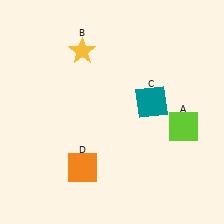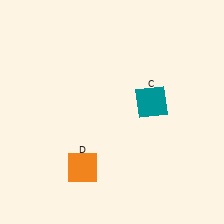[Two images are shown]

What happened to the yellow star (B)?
The yellow star (B) was removed in Image 2. It was in the top-left area of Image 1.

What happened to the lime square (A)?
The lime square (A) was removed in Image 2. It was in the bottom-right area of Image 1.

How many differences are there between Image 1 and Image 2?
There are 2 differences between the two images.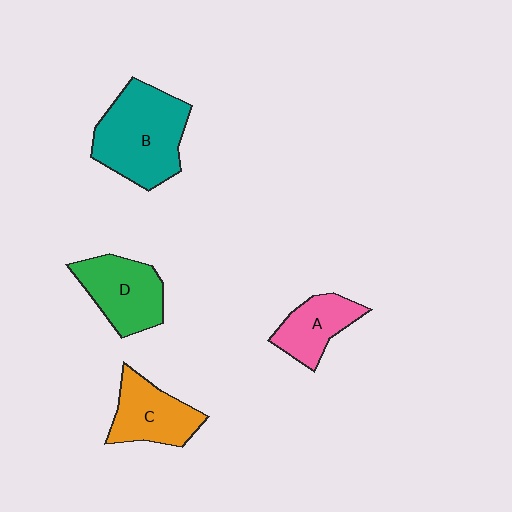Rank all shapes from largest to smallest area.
From largest to smallest: B (teal), D (green), C (orange), A (pink).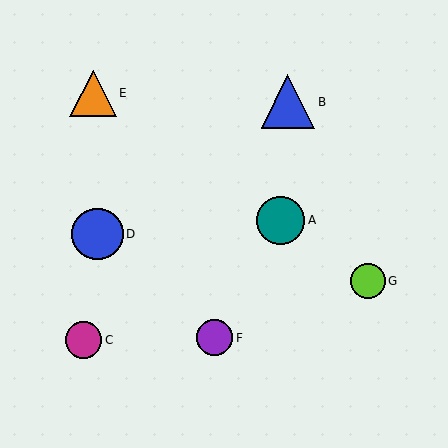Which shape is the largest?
The blue triangle (labeled B) is the largest.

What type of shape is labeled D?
Shape D is a blue circle.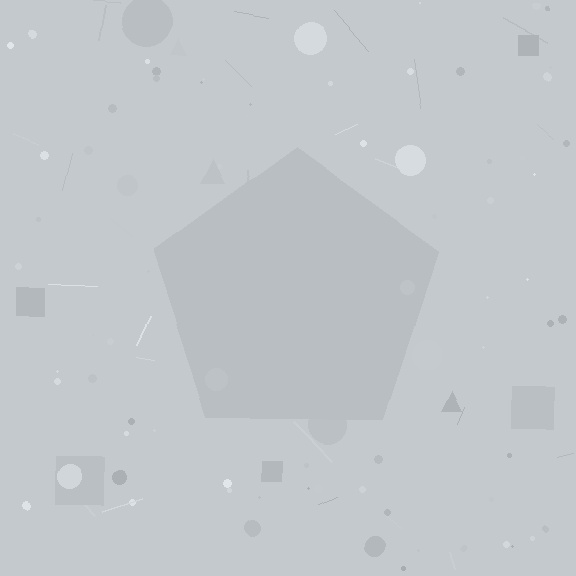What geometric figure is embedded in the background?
A pentagon is embedded in the background.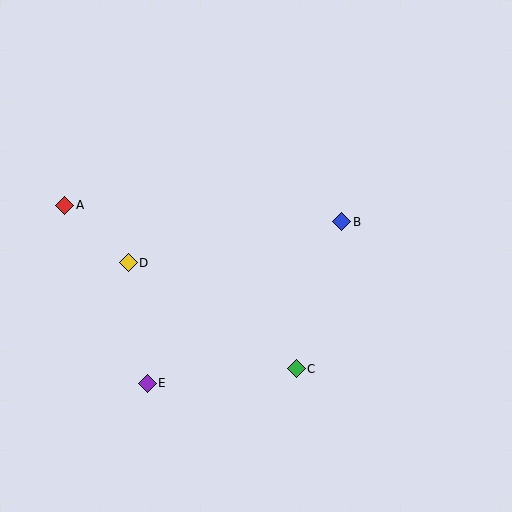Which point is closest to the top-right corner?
Point B is closest to the top-right corner.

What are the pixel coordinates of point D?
Point D is at (128, 263).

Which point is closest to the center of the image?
Point B at (342, 222) is closest to the center.